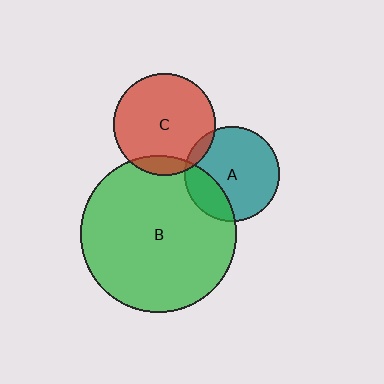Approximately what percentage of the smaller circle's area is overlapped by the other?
Approximately 10%.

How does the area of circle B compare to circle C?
Approximately 2.4 times.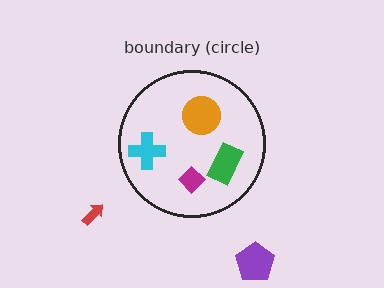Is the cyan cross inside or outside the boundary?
Inside.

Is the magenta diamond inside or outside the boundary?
Inside.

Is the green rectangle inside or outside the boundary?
Inside.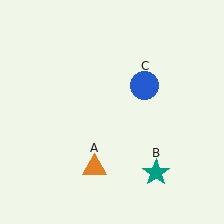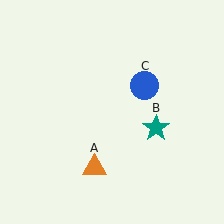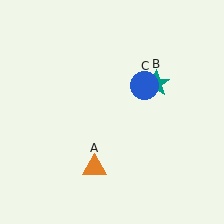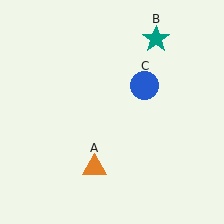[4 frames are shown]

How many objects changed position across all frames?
1 object changed position: teal star (object B).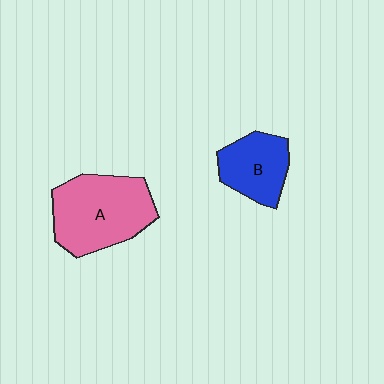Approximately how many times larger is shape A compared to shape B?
Approximately 1.7 times.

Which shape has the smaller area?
Shape B (blue).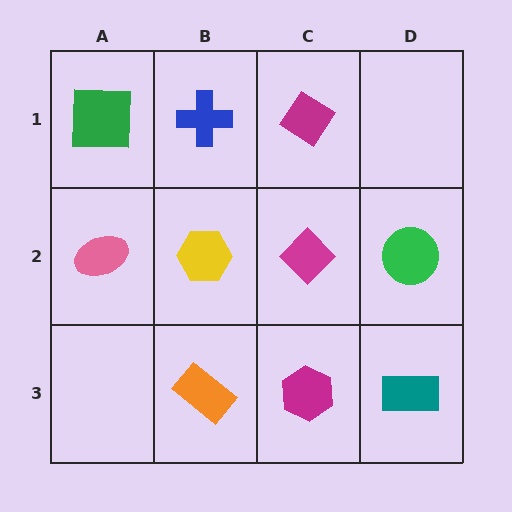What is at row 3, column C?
A magenta hexagon.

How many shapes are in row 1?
3 shapes.